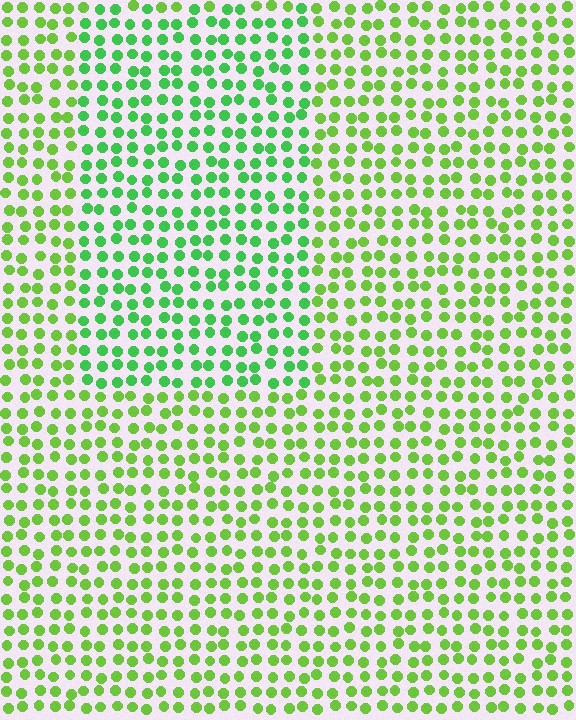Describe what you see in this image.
The image is filled with small lime elements in a uniform arrangement. A rectangle-shaped region is visible where the elements are tinted to a slightly different hue, forming a subtle color boundary.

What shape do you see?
I see a rectangle.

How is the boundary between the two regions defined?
The boundary is defined purely by a slight shift in hue (about 29 degrees). Spacing, size, and orientation are identical on both sides.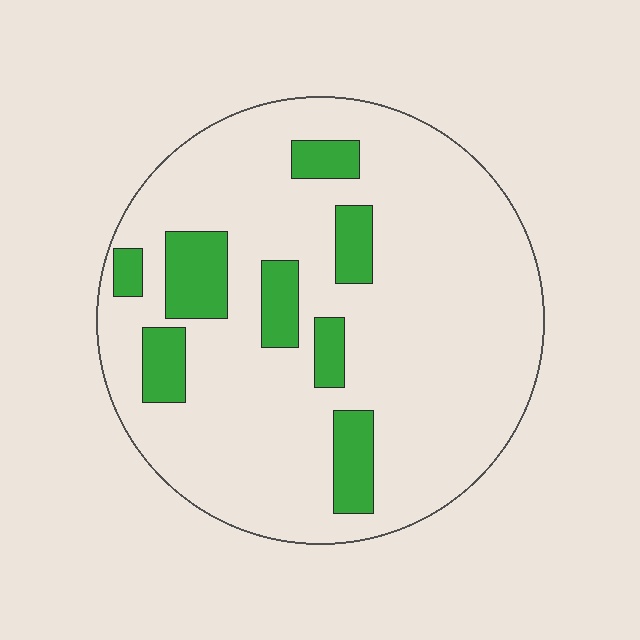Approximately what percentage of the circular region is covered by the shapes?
Approximately 15%.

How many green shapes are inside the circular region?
8.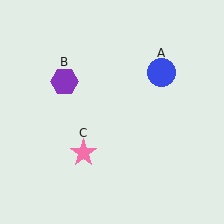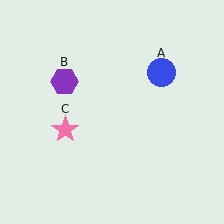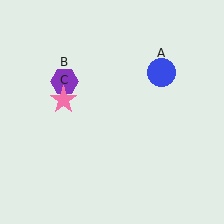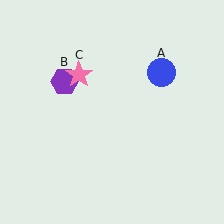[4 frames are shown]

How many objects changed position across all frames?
1 object changed position: pink star (object C).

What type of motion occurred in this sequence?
The pink star (object C) rotated clockwise around the center of the scene.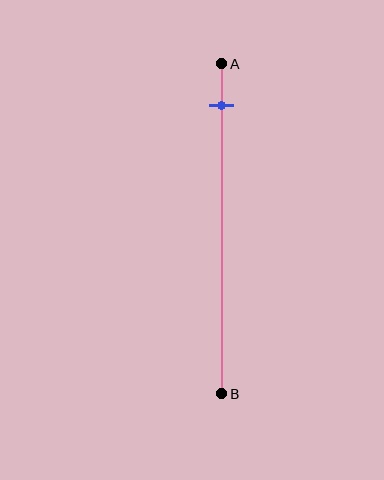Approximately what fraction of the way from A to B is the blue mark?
The blue mark is approximately 15% of the way from A to B.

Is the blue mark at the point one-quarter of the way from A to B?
No, the mark is at about 15% from A, not at the 25% one-quarter point.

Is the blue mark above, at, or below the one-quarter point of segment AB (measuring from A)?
The blue mark is above the one-quarter point of segment AB.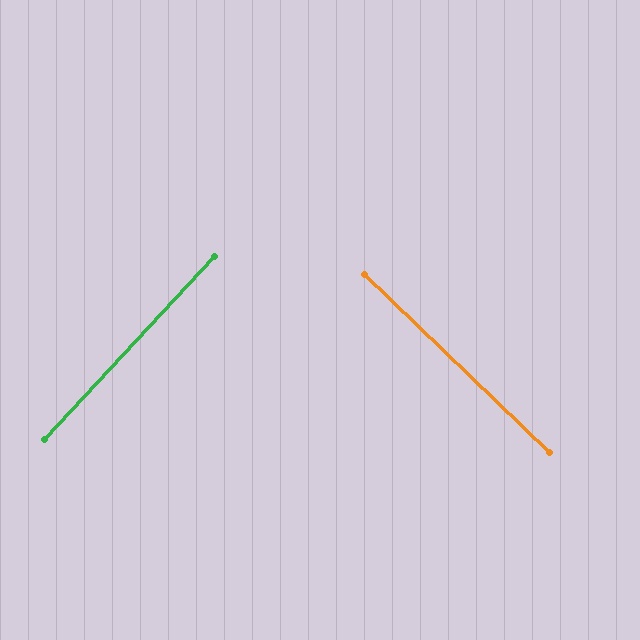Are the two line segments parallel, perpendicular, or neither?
Perpendicular — they meet at approximately 89°.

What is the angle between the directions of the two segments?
Approximately 89 degrees.